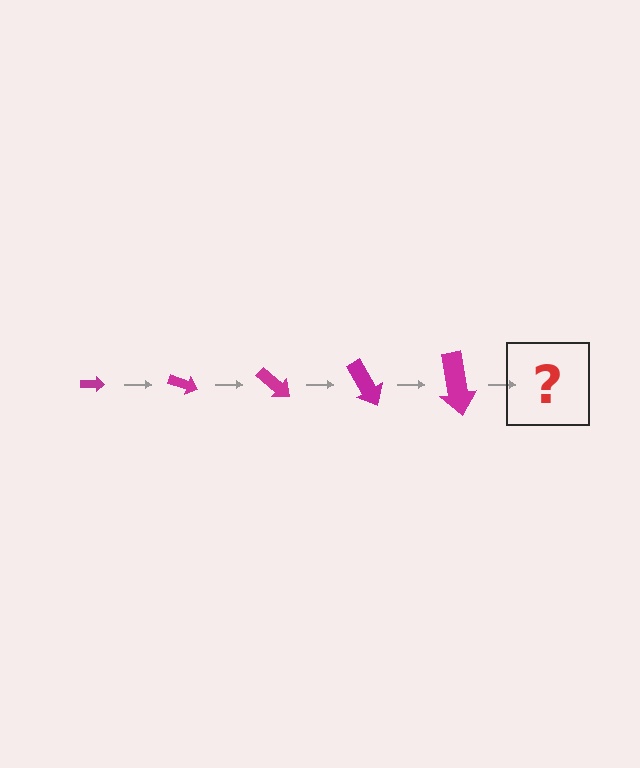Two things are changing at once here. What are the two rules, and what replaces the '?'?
The two rules are that the arrow grows larger each step and it rotates 20 degrees each step. The '?' should be an arrow, larger than the previous one and rotated 100 degrees from the start.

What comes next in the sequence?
The next element should be an arrow, larger than the previous one and rotated 100 degrees from the start.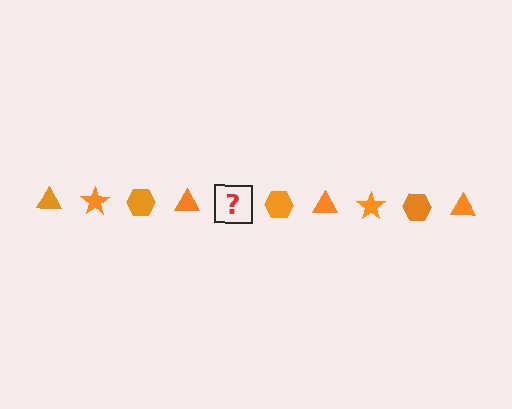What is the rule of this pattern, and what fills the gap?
The rule is that the pattern cycles through triangle, star, hexagon shapes in orange. The gap should be filled with an orange star.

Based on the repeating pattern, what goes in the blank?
The blank should be an orange star.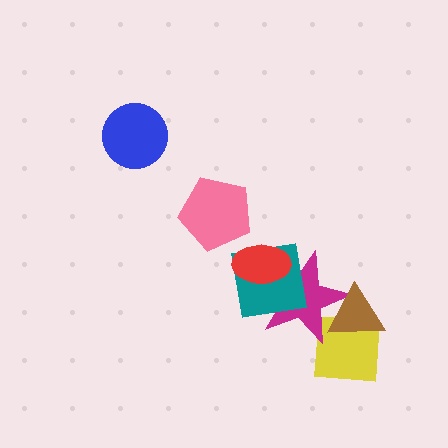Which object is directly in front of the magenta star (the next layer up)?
The teal square is directly in front of the magenta star.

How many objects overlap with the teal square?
2 objects overlap with the teal square.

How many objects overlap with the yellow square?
2 objects overlap with the yellow square.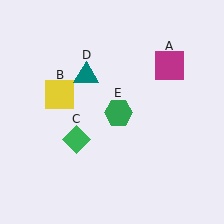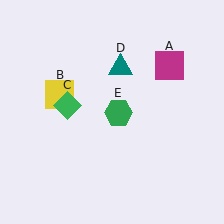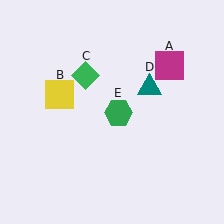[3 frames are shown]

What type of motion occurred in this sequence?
The green diamond (object C), teal triangle (object D) rotated clockwise around the center of the scene.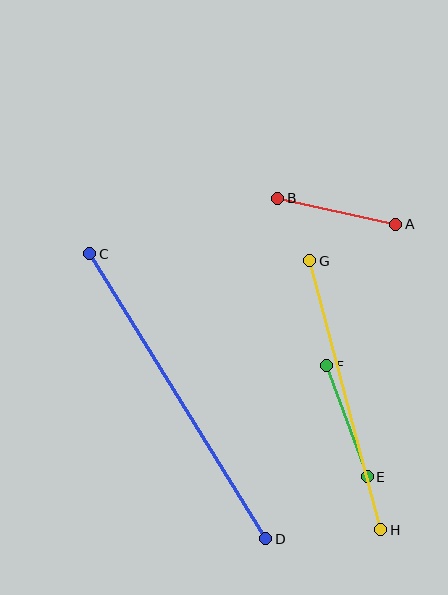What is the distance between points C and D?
The distance is approximately 335 pixels.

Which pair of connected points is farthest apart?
Points C and D are farthest apart.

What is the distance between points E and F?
The distance is approximately 118 pixels.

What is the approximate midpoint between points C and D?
The midpoint is at approximately (178, 396) pixels.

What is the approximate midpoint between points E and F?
The midpoint is at approximately (347, 421) pixels.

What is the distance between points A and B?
The distance is approximately 121 pixels.